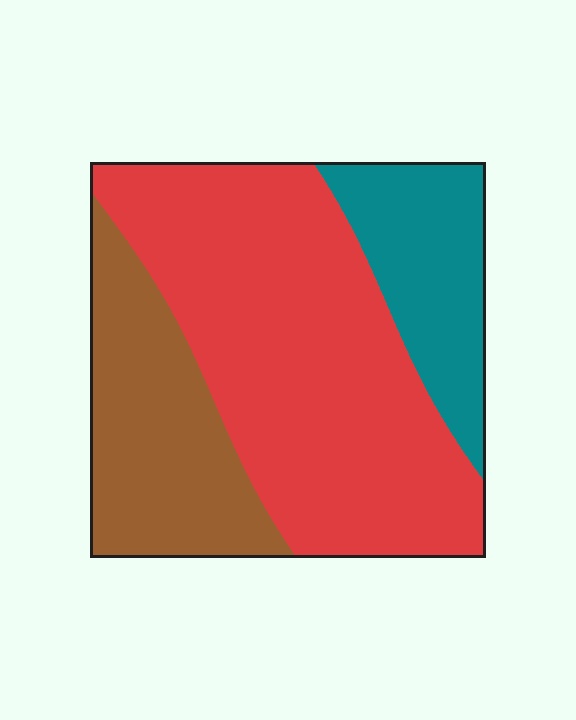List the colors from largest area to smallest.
From largest to smallest: red, brown, teal.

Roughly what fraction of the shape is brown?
Brown takes up between a quarter and a half of the shape.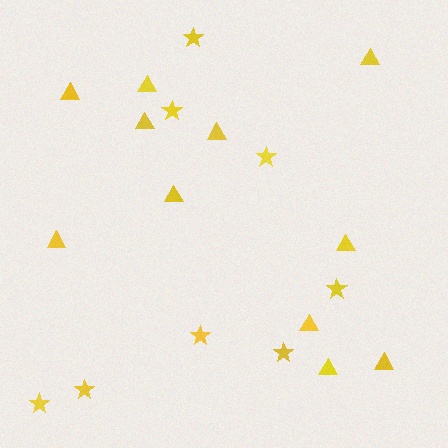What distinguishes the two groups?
There are 2 groups: one group of stars (8) and one group of triangles (11).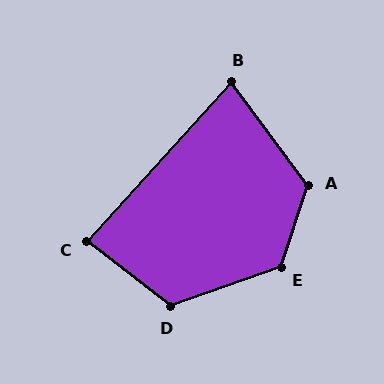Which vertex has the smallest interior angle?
B, at approximately 79 degrees.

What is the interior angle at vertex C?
Approximately 86 degrees (approximately right).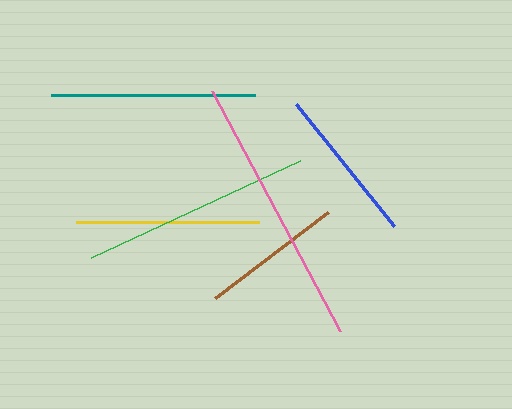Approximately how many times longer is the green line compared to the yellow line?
The green line is approximately 1.3 times the length of the yellow line.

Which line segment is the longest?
The pink line is the longest at approximately 271 pixels.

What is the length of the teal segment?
The teal segment is approximately 204 pixels long.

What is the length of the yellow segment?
The yellow segment is approximately 183 pixels long.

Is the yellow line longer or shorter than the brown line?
The yellow line is longer than the brown line.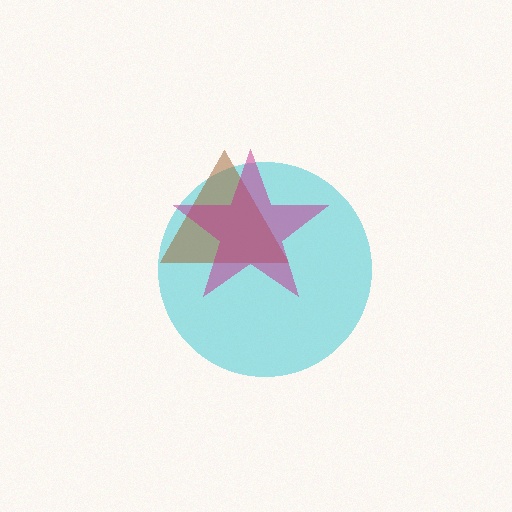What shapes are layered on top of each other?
The layered shapes are: a cyan circle, a brown triangle, a magenta star.